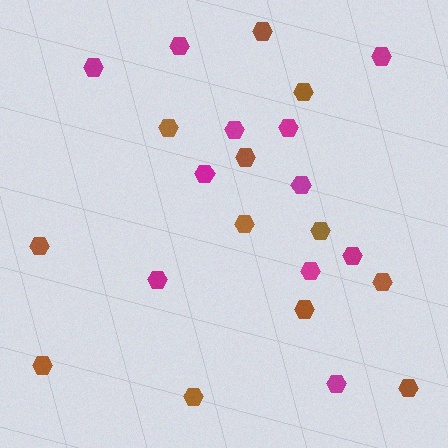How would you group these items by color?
There are 2 groups: one group of magenta hexagons (11) and one group of brown hexagons (12).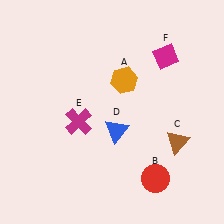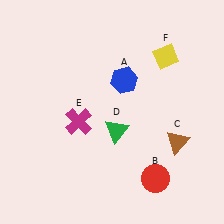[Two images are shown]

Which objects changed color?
A changed from orange to blue. D changed from blue to green. F changed from magenta to yellow.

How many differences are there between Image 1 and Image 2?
There are 3 differences between the two images.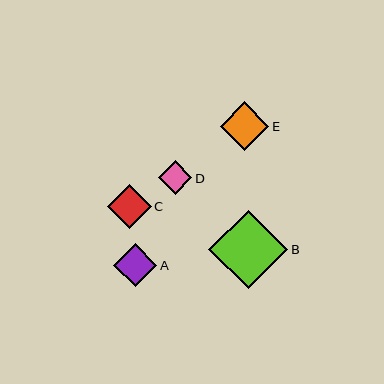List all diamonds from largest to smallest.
From largest to smallest: B, E, C, A, D.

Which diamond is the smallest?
Diamond D is the smallest with a size of approximately 34 pixels.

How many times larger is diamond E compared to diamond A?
Diamond E is approximately 1.1 times the size of diamond A.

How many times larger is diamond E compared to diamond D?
Diamond E is approximately 1.4 times the size of diamond D.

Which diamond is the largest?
Diamond B is the largest with a size of approximately 79 pixels.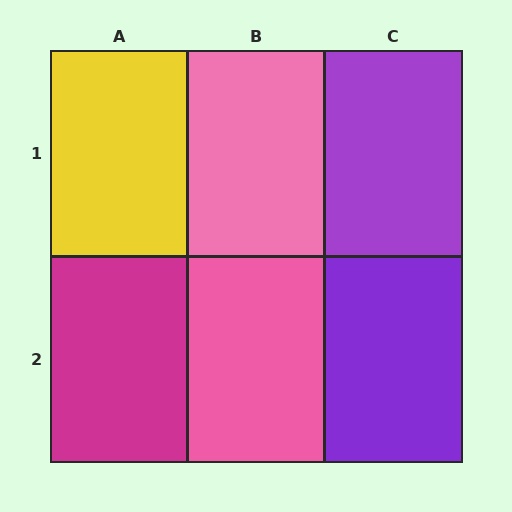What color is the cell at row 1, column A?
Yellow.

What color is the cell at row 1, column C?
Purple.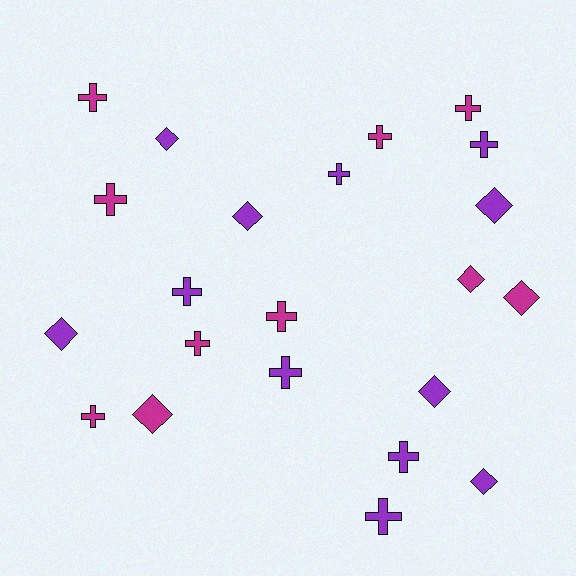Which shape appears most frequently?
Cross, with 13 objects.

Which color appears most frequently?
Purple, with 12 objects.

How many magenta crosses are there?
There are 7 magenta crosses.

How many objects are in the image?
There are 22 objects.